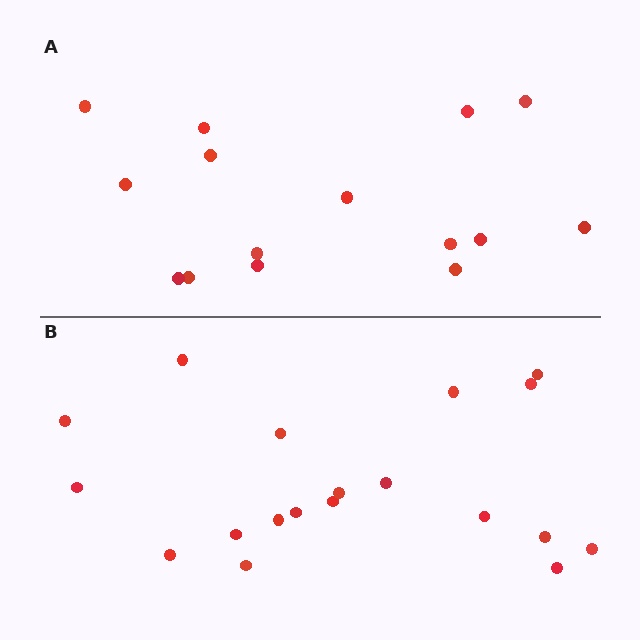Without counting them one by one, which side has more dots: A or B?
Region B (the bottom region) has more dots.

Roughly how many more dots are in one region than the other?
Region B has about 4 more dots than region A.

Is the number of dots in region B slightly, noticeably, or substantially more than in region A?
Region B has noticeably more, but not dramatically so. The ratio is roughly 1.3 to 1.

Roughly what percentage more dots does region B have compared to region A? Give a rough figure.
About 25% more.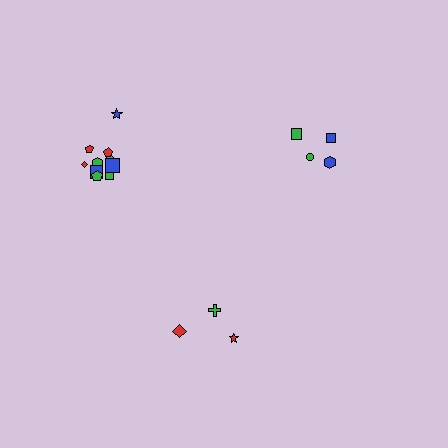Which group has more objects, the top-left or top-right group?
The top-left group.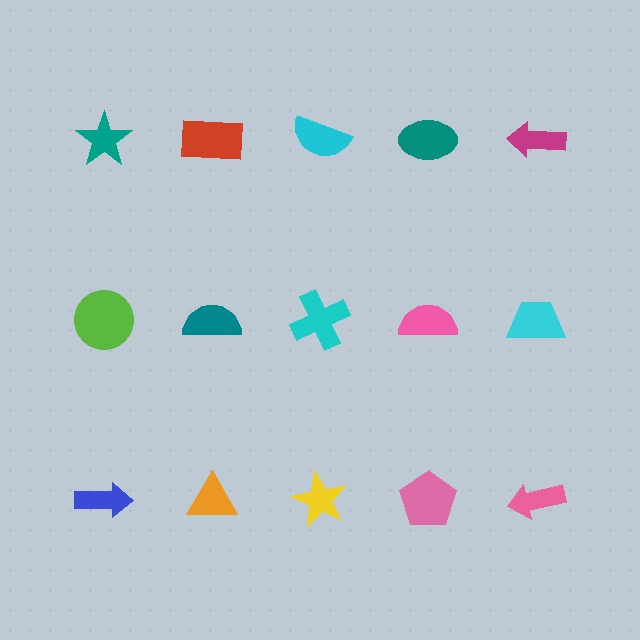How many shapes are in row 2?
5 shapes.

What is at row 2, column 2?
A teal semicircle.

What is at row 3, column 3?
A yellow star.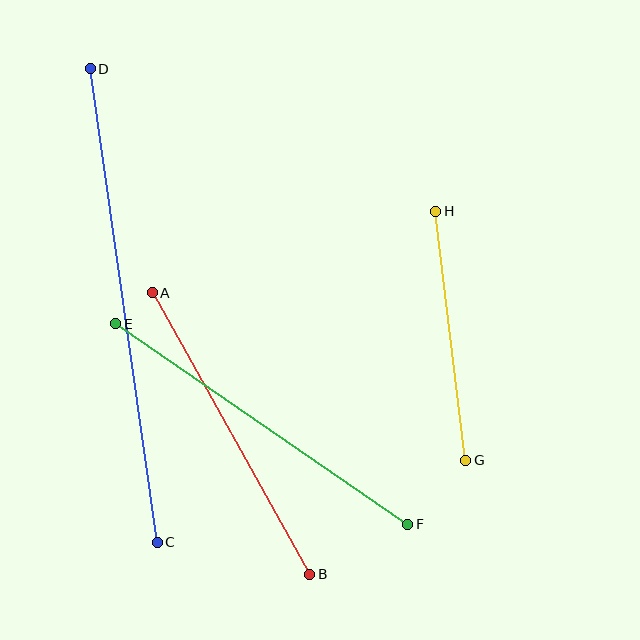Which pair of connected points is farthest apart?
Points C and D are farthest apart.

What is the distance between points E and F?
The distance is approximately 354 pixels.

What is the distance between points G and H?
The distance is approximately 251 pixels.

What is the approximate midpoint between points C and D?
The midpoint is at approximately (124, 306) pixels.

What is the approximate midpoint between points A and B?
The midpoint is at approximately (231, 434) pixels.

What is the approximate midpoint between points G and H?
The midpoint is at approximately (451, 336) pixels.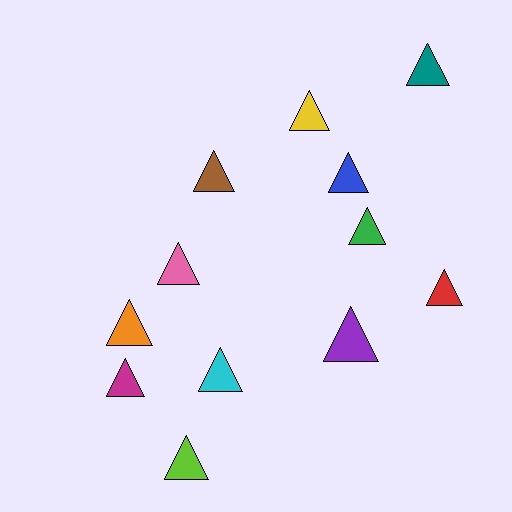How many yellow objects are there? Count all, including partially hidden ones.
There is 1 yellow object.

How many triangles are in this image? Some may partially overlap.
There are 12 triangles.